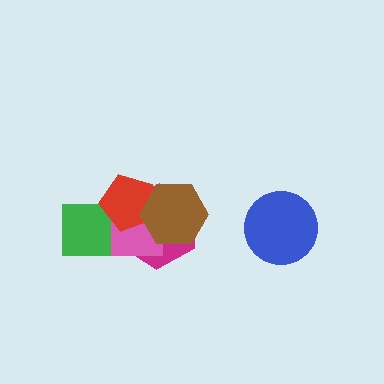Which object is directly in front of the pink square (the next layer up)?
The red pentagon is directly in front of the pink square.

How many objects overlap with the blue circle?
0 objects overlap with the blue circle.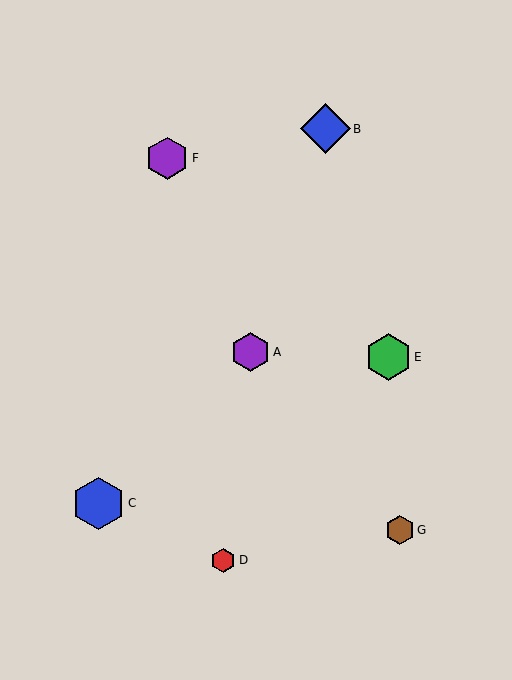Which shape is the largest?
The blue hexagon (labeled C) is the largest.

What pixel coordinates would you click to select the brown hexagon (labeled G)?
Click at (400, 530) to select the brown hexagon G.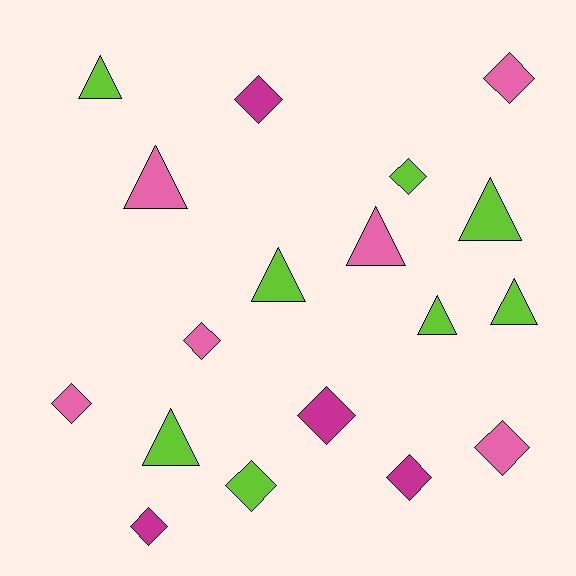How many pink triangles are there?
There are 2 pink triangles.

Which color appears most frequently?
Lime, with 8 objects.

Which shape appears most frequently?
Diamond, with 10 objects.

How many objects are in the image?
There are 18 objects.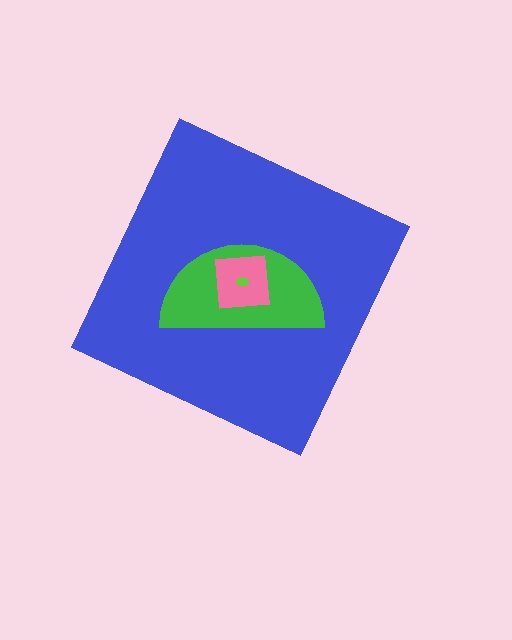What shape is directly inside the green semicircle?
The pink square.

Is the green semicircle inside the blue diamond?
Yes.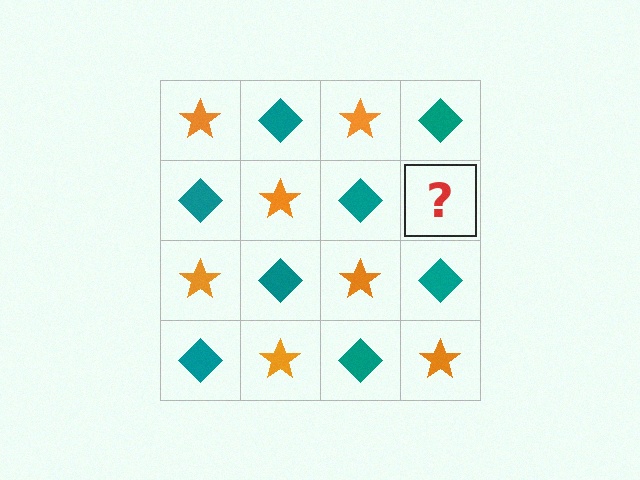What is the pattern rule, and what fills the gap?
The rule is that it alternates orange star and teal diamond in a checkerboard pattern. The gap should be filled with an orange star.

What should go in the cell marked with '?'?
The missing cell should contain an orange star.